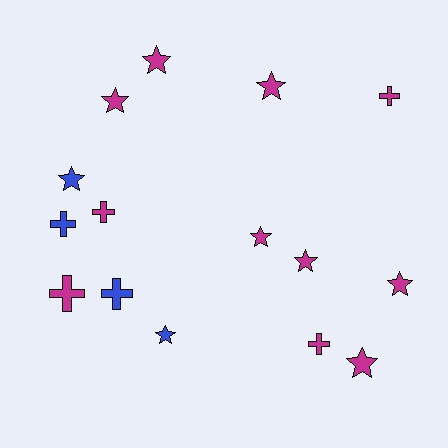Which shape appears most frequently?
Star, with 9 objects.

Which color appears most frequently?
Magenta, with 11 objects.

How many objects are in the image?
There are 15 objects.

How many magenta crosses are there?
There are 4 magenta crosses.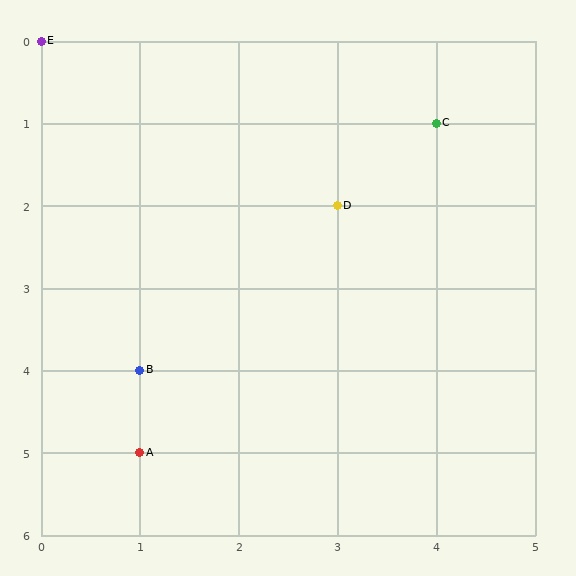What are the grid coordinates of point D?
Point D is at grid coordinates (3, 2).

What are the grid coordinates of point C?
Point C is at grid coordinates (4, 1).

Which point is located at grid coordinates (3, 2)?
Point D is at (3, 2).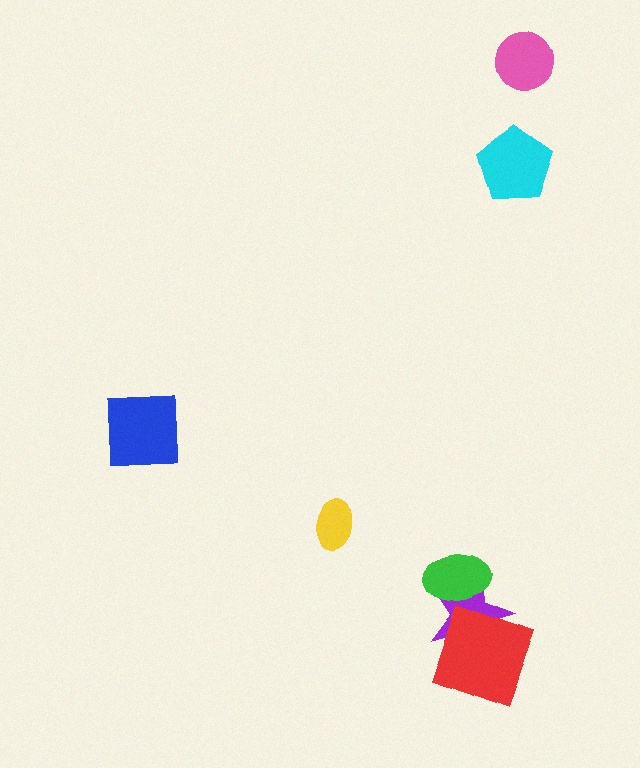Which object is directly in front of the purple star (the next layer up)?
The red square is directly in front of the purple star.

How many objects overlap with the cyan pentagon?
0 objects overlap with the cyan pentagon.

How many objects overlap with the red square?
1 object overlaps with the red square.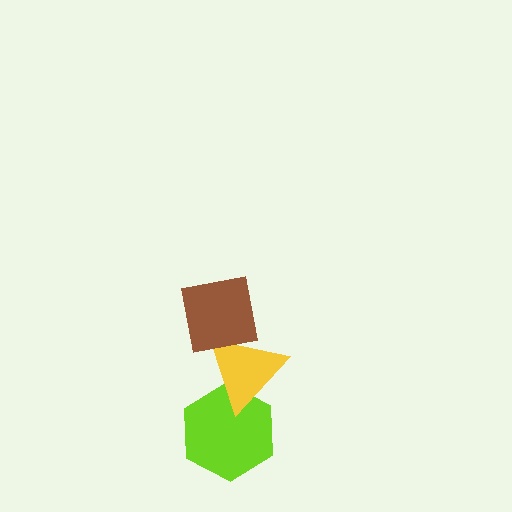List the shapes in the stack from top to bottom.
From top to bottom: the brown square, the yellow triangle, the lime hexagon.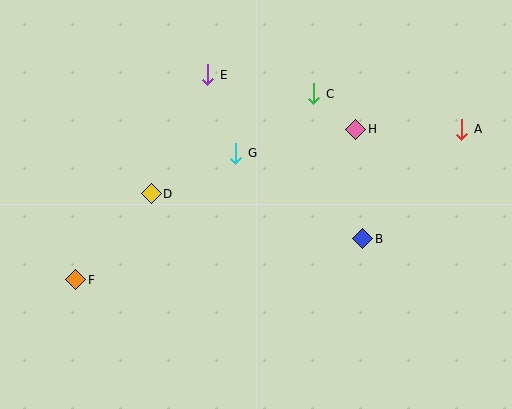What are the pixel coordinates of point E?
Point E is at (208, 75).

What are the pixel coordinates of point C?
Point C is at (314, 94).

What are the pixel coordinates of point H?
Point H is at (356, 129).